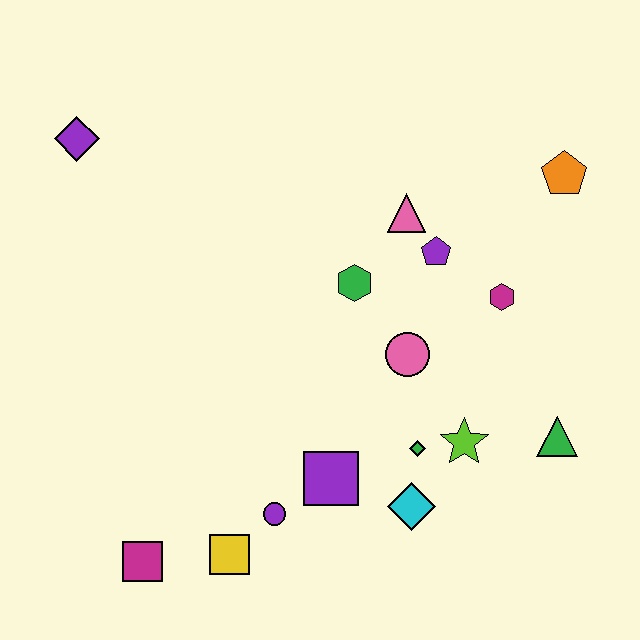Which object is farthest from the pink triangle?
The magenta square is farthest from the pink triangle.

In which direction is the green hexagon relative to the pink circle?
The green hexagon is above the pink circle.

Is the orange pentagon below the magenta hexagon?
No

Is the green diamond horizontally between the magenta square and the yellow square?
No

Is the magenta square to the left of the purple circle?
Yes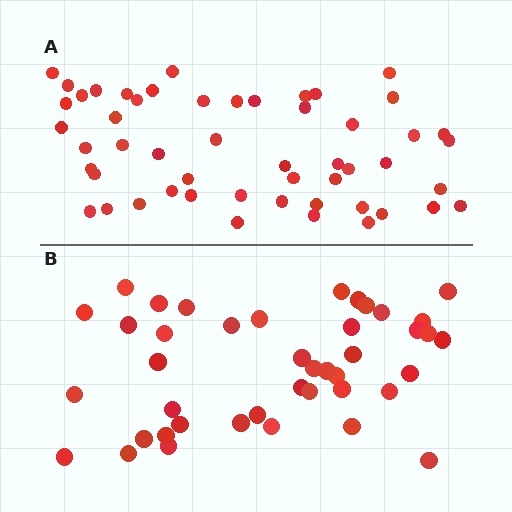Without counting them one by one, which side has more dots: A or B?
Region A (the top region) has more dots.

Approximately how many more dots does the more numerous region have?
Region A has roughly 10 or so more dots than region B.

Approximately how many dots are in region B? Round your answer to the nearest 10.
About 40 dots. (The exact count is 42, which rounds to 40.)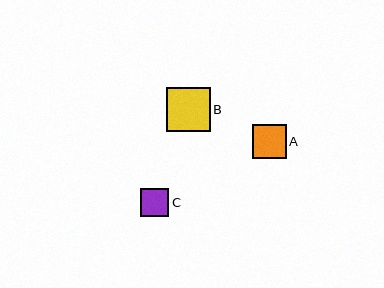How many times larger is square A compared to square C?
Square A is approximately 1.2 times the size of square C.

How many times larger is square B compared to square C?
Square B is approximately 1.6 times the size of square C.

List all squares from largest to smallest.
From largest to smallest: B, A, C.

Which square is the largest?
Square B is the largest with a size of approximately 44 pixels.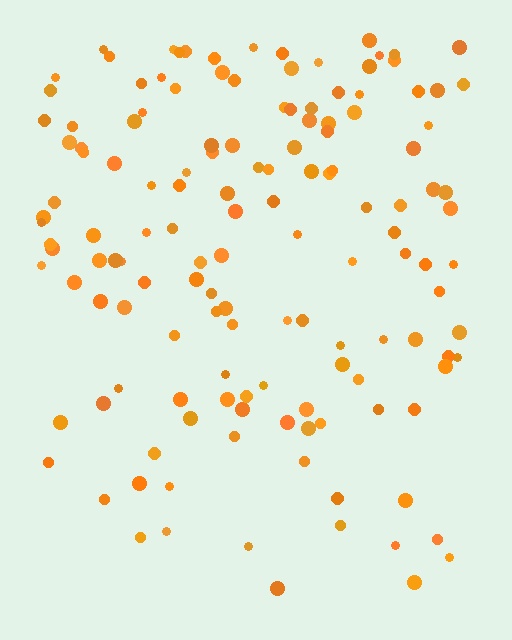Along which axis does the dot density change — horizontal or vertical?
Vertical.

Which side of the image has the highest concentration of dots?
The top.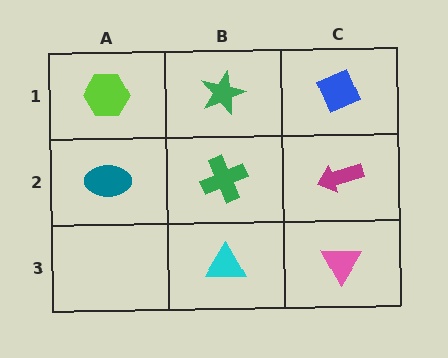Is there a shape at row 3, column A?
No, that cell is empty.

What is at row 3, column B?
A cyan triangle.